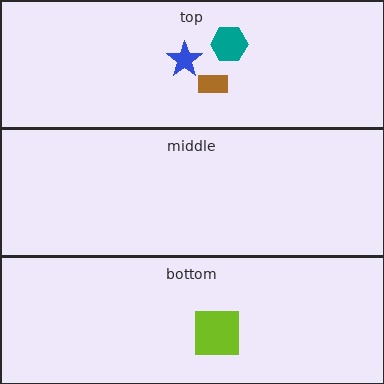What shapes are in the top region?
The brown rectangle, the blue star, the teal hexagon.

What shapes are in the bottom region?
The lime square.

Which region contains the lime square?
The bottom region.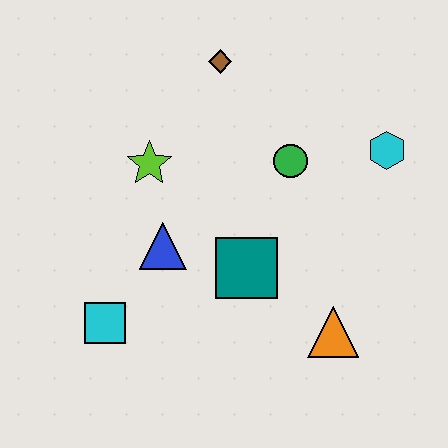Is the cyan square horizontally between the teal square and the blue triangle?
No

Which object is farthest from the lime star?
The orange triangle is farthest from the lime star.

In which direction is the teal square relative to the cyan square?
The teal square is to the right of the cyan square.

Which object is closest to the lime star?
The blue triangle is closest to the lime star.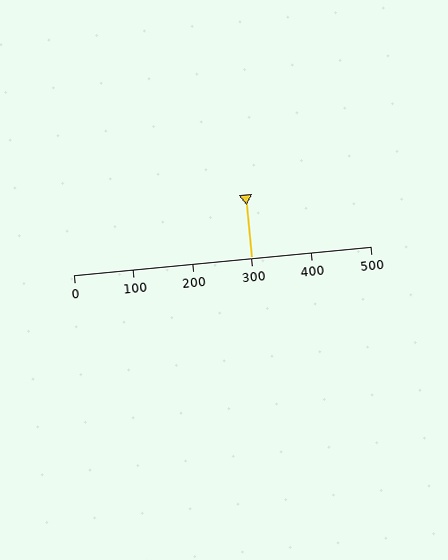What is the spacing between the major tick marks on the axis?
The major ticks are spaced 100 apart.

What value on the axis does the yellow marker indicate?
The marker indicates approximately 300.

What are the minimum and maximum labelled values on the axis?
The axis runs from 0 to 500.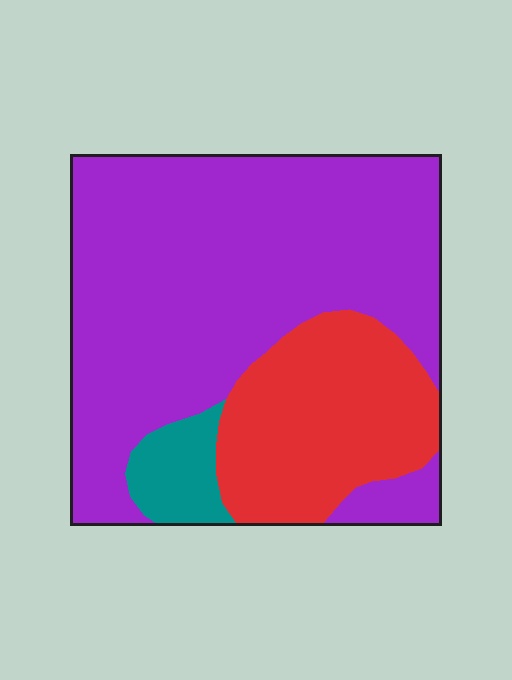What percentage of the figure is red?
Red covers 26% of the figure.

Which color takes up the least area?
Teal, at roughly 5%.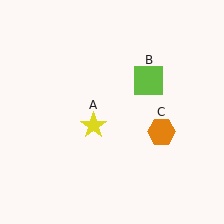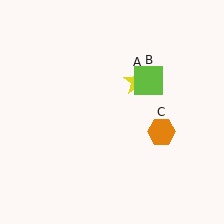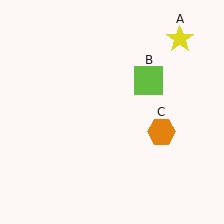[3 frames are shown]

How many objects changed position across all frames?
1 object changed position: yellow star (object A).